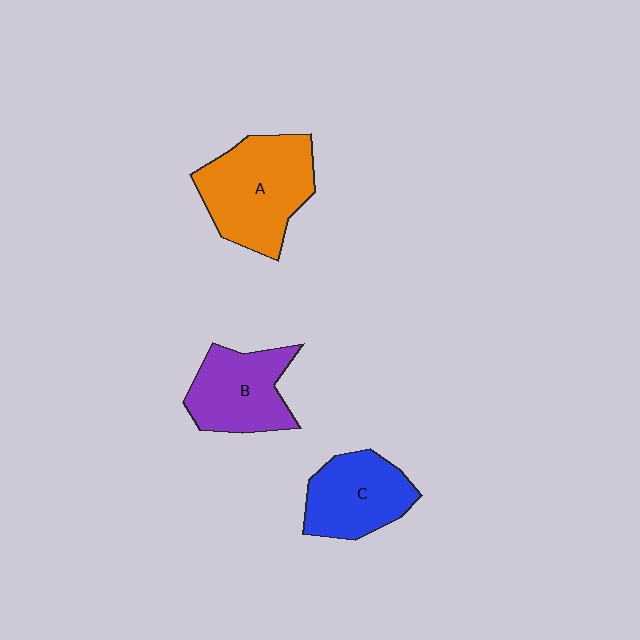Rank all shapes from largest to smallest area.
From largest to smallest: A (orange), B (purple), C (blue).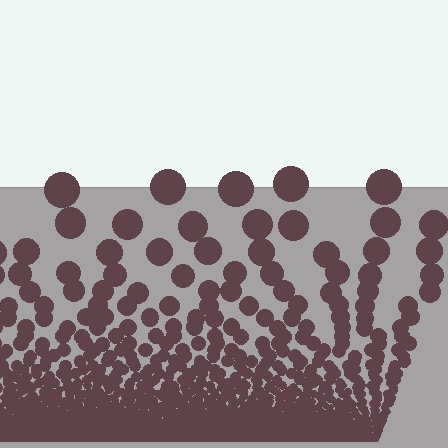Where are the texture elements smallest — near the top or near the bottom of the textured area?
Near the bottom.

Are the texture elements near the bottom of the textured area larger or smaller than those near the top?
Smaller. The gradient is inverted — elements near the bottom are smaller and denser.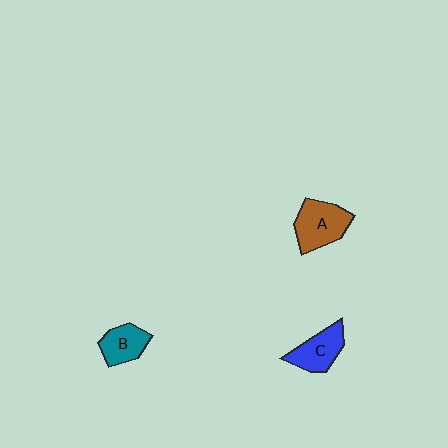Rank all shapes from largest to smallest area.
From largest to smallest: A (brown), C (blue), B (teal).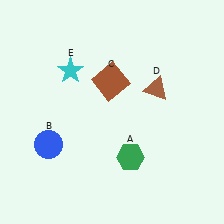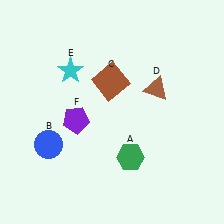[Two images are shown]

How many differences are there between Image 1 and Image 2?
There is 1 difference between the two images.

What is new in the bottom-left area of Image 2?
A purple pentagon (F) was added in the bottom-left area of Image 2.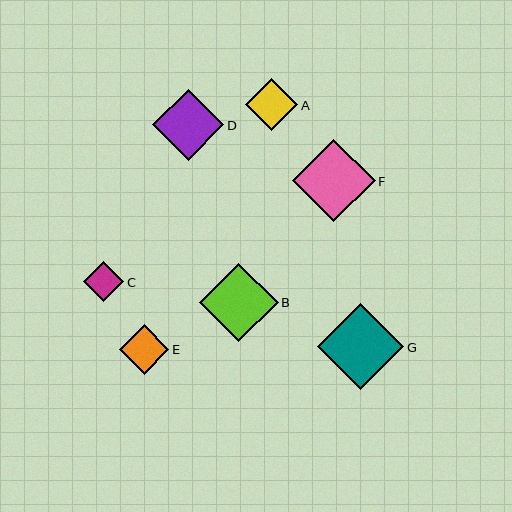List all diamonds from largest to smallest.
From largest to smallest: G, F, B, D, A, E, C.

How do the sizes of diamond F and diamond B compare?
Diamond F and diamond B are approximately the same size.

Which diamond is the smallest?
Diamond C is the smallest with a size of approximately 40 pixels.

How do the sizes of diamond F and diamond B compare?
Diamond F and diamond B are approximately the same size.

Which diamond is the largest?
Diamond G is the largest with a size of approximately 86 pixels.